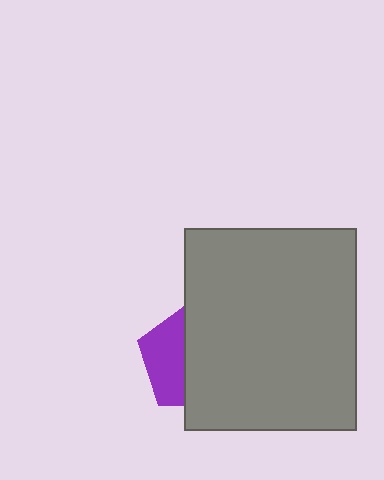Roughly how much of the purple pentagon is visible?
A small part of it is visible (roughly 38%).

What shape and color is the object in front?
The object in front is a gray rectangle.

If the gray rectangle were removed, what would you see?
You would see the complete purple pentagon.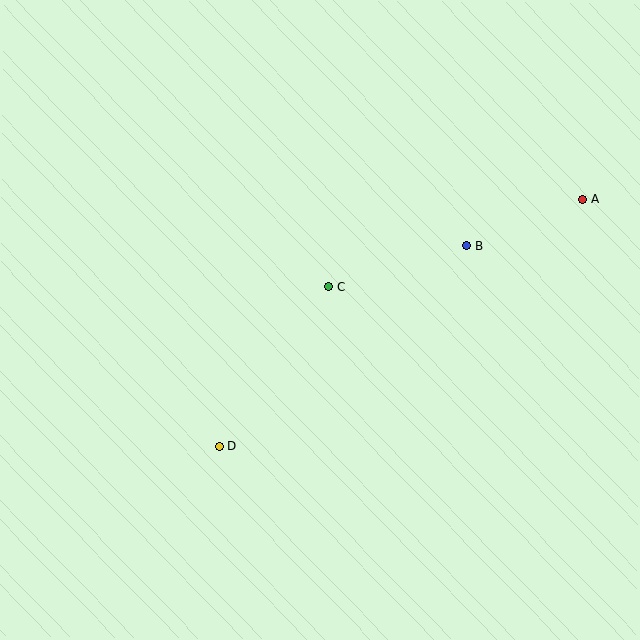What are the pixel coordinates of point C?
Point C is at (329, 287).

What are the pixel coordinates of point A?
Point A is at (583, 199).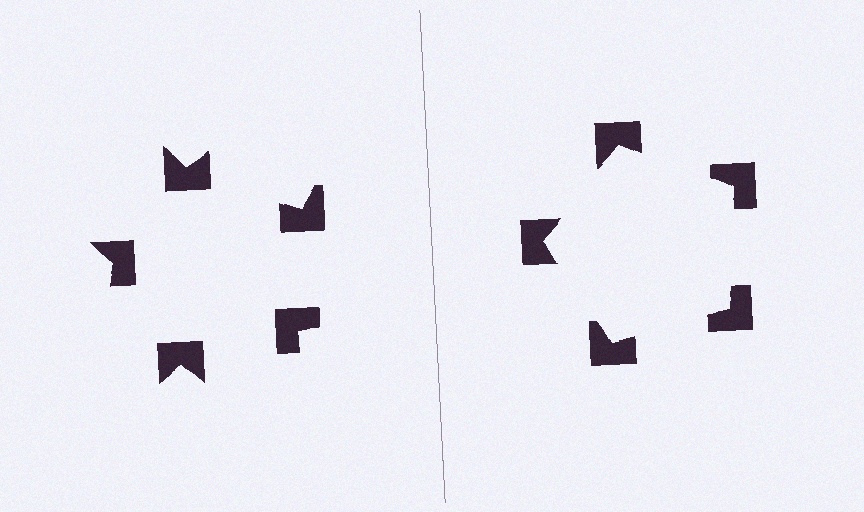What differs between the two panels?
The notched squares are positioned identically on both sides; only the wedge orientations differ. On the right they align to a pentagon; on the left they are misaligned.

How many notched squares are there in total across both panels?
10 — 5 on each side.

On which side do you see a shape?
An illusory pentagon appears on the right side. On the left side the wedge cuts are rotated, so no coherent shape forms.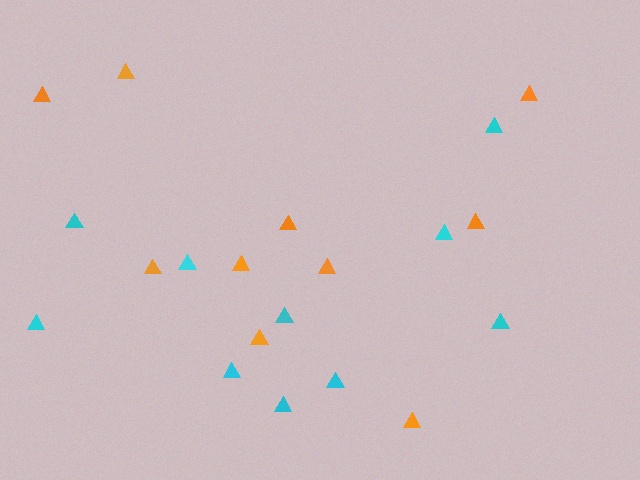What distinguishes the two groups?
There are 2 groups: one group of orange triangles (10) and one group of cyan triangles (10).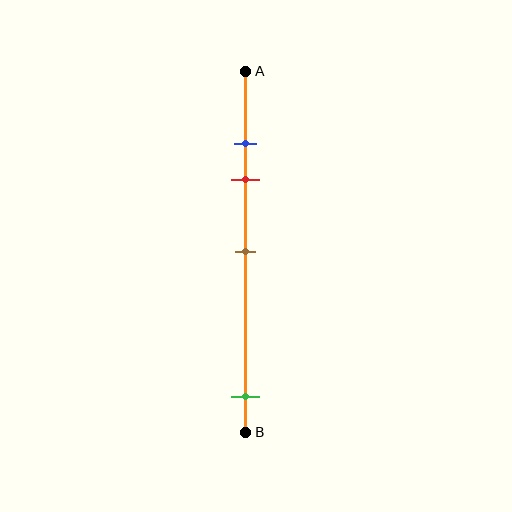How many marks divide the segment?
There are 4 marks dividing the segment.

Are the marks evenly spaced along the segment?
No, the marks are not evenly spaced.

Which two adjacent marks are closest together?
The blue and red marks are the closest adjacent pair.